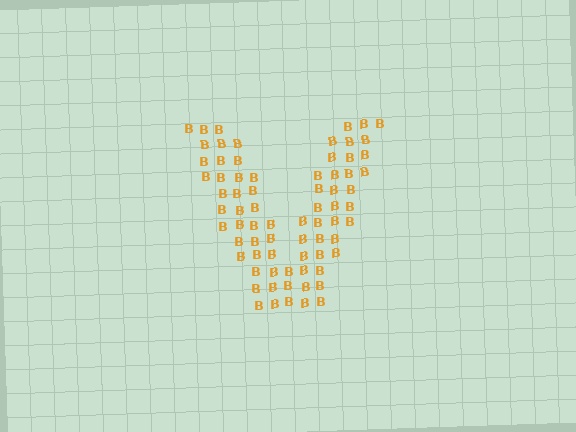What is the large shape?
The large shape is the letter V.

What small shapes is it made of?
It is made of small letter B's.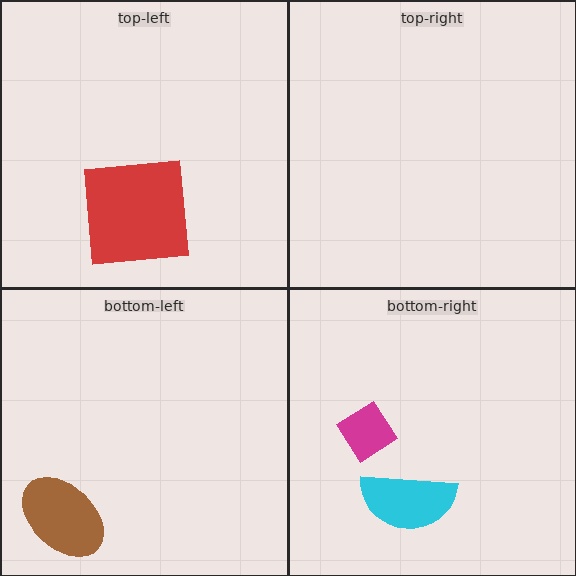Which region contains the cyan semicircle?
The bottom-right region.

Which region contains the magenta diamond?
The bottom-right region.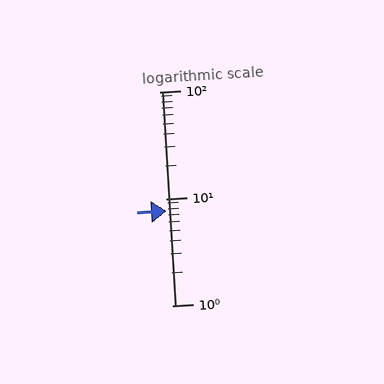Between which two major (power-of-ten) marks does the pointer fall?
The pointer is between 1 and 10.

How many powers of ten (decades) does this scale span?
The scale spans 2 decades, from 1 to 100.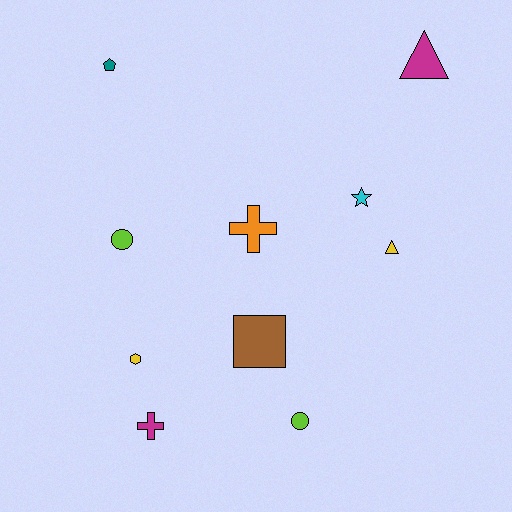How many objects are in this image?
There are 10 objects.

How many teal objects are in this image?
There is 1 teal object.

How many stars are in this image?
There is 1 star.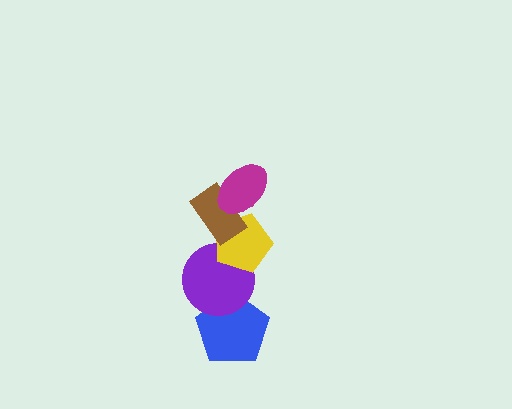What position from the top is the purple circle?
The purple circle is 4th from the top.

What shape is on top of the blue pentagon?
The purple circle is on top of the blue pentagon.